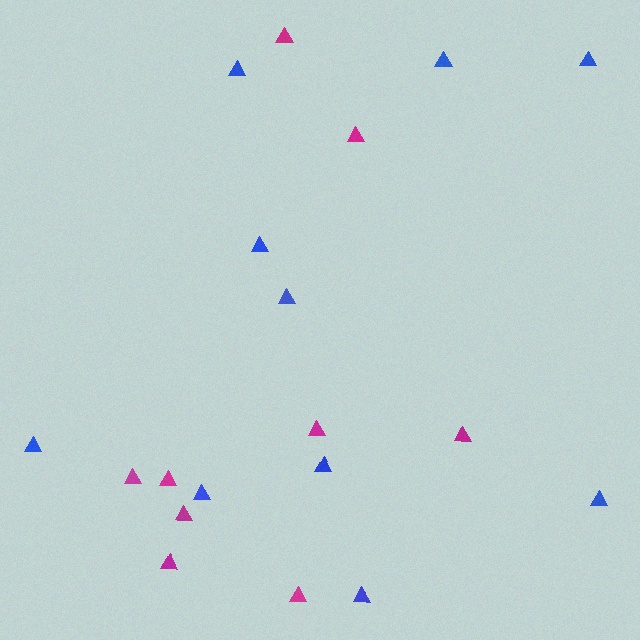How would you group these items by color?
There are 2 groups: one group of magenta triangles (9) and one group of blue triangles (10).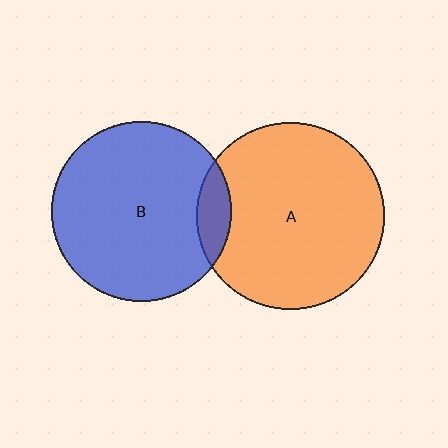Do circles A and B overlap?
Yes.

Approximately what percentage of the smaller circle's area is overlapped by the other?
Approximately 10%.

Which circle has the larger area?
Circle A (orange).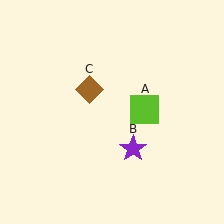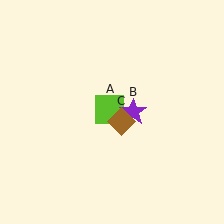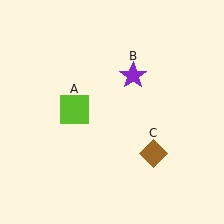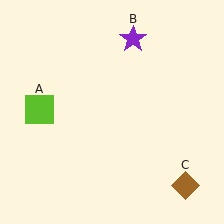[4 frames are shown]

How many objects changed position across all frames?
3 objects changed position: lime square (object A), purple star (object B), brown diamond (object C).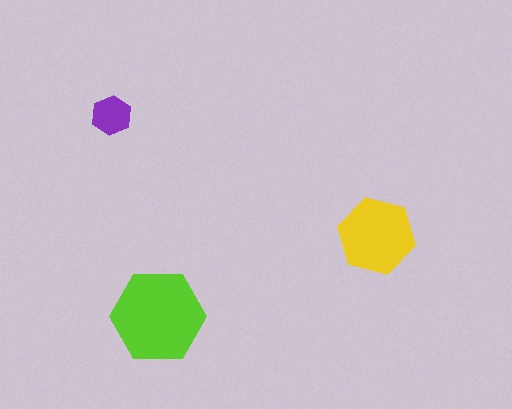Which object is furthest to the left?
The purple hexagon is leftmost.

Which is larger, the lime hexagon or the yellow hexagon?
The lime one.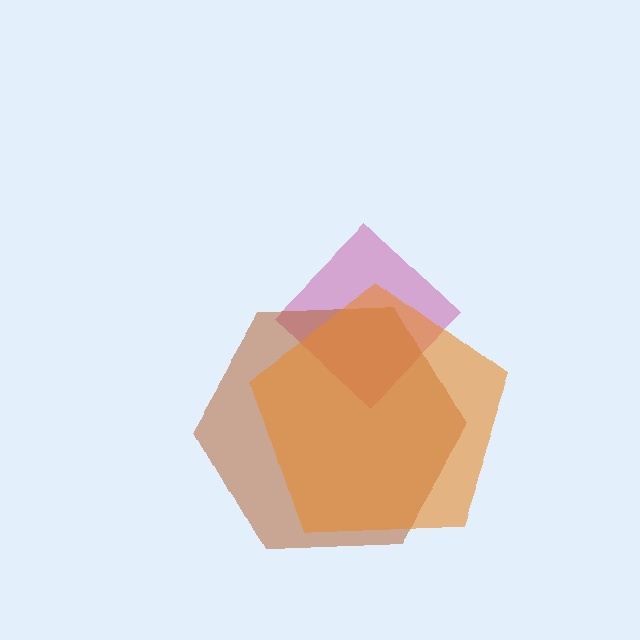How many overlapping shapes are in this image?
There are 3 overlapping shapes in the image.